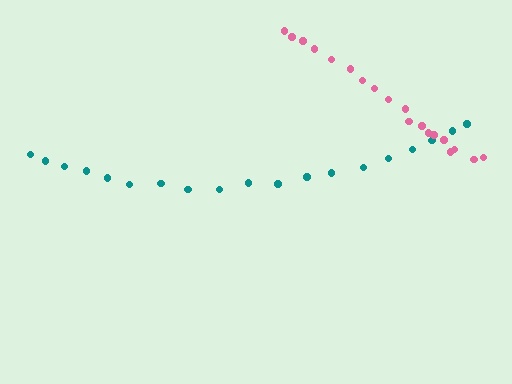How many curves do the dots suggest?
There are 2 distinct paths.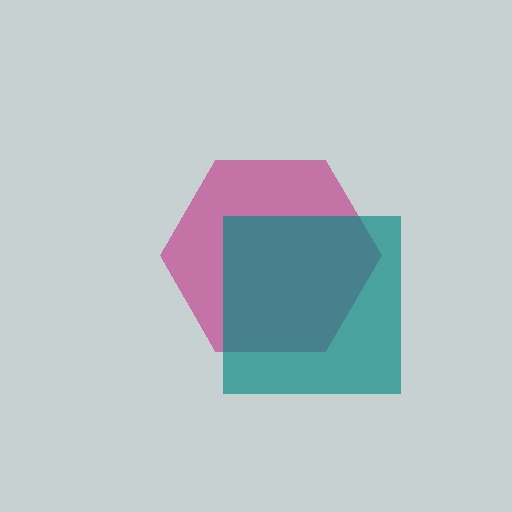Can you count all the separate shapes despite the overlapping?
Yes, there are 2 separate shapes.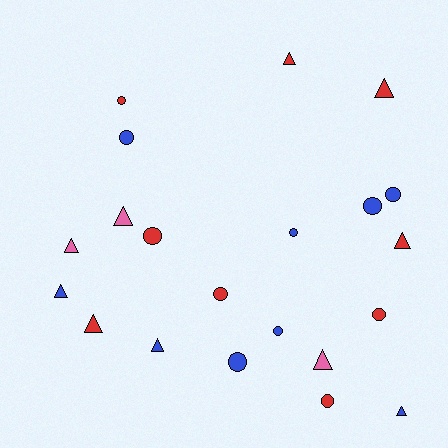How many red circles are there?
There are 5 red circles.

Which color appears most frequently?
Red, with 9 objects.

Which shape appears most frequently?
Circle, with 11 objects.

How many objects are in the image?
There are 21 objects.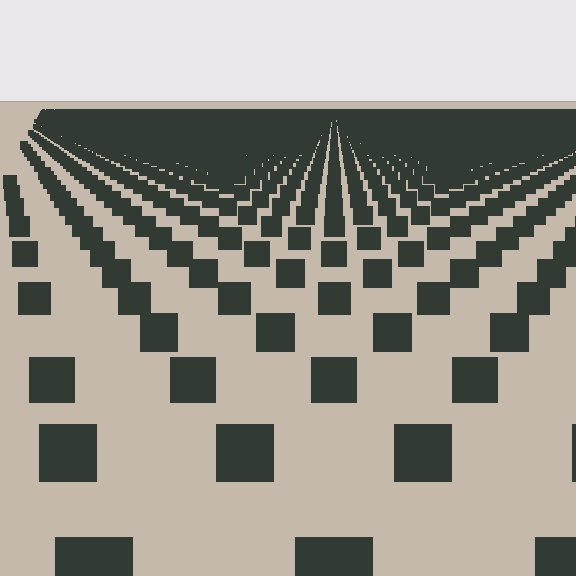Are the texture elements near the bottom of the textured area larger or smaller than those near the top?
Larger. Near the bottom, elements are closer to the viewer and appear at a bigger on-screen size.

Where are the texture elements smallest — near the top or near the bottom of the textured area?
Near the top.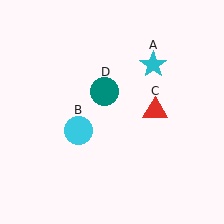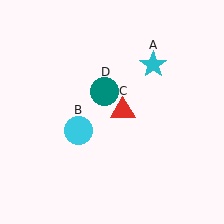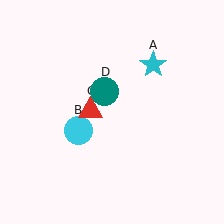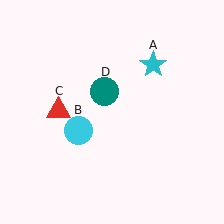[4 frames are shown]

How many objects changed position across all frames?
1 object changed position: red triangle (object C).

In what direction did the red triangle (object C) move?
The red triangle (object C) moved left.